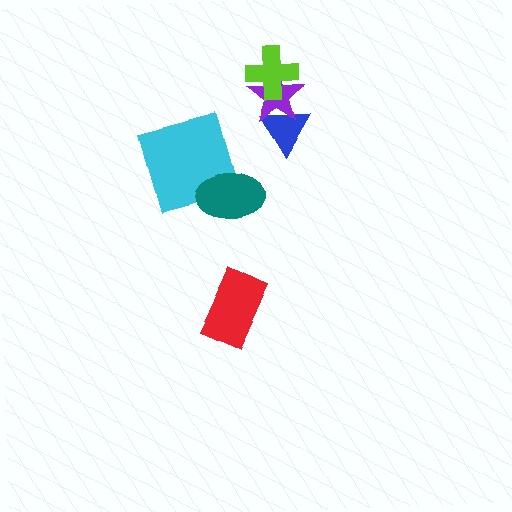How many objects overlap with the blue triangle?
1 object overlaps with the blue triangle.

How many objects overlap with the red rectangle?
0 objects overlap with the red rectangle.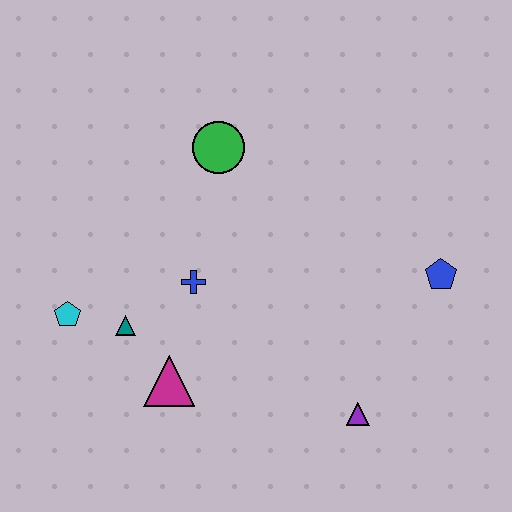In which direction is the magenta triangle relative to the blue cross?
The magenta triangle is below the blue cross.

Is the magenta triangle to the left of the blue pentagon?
Yes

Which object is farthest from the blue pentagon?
The cyan pentagon is farthest from the blue pentagon.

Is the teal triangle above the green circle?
No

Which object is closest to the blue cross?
The teal triangle is closest to the blue cross.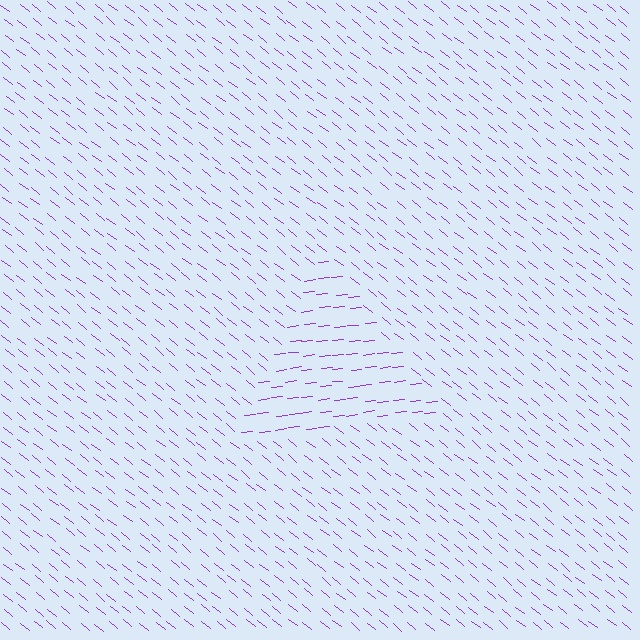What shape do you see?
I see a triangle.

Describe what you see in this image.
The image is filled with small purple line segments. A triangle region in the image has lines oriented differently from the surrounding lines, creating a visible texture boundary.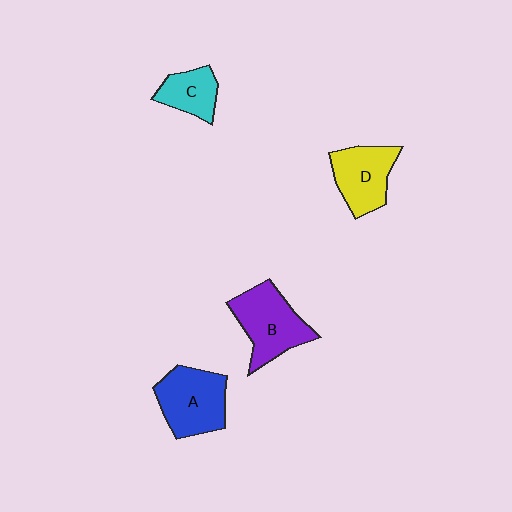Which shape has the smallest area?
Shape C (cyan).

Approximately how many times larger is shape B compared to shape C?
Approximately 1.8 times.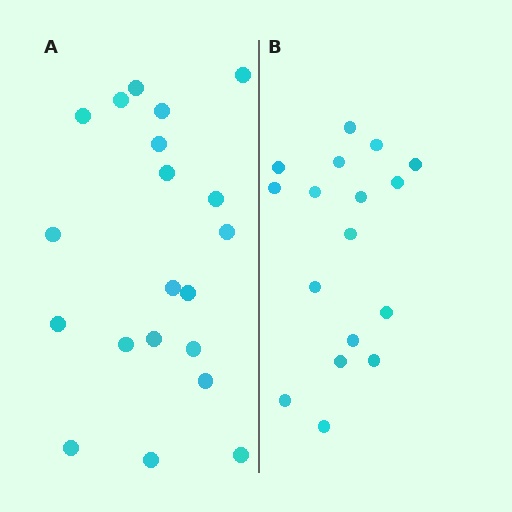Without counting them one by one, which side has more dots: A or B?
Region A (the left region) has more dots.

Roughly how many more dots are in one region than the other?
Region A has just a few more — roughly 2 or 3 more dots than region B.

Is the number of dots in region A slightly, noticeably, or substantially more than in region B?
Region A has only slightly more — the two regions are fairly close. The ratio is roughly 1.2 to 1.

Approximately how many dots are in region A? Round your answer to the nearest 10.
About 20 dots.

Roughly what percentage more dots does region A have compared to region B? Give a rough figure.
About 20% more.